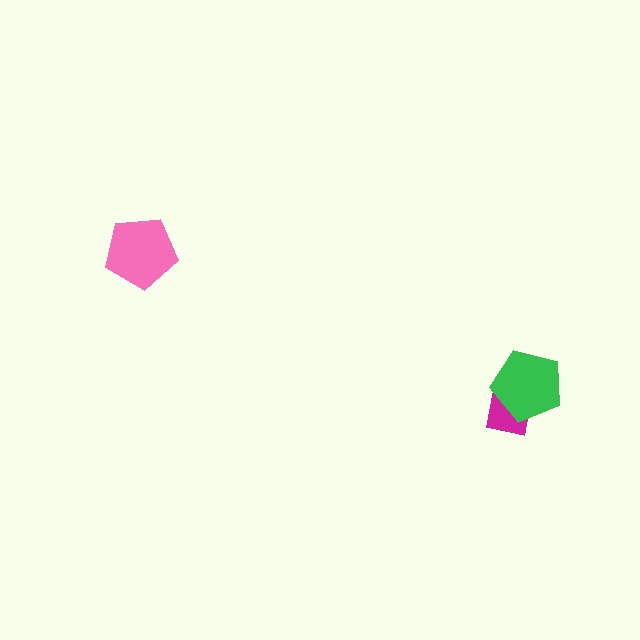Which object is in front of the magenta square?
The green pentagon is in front of the magenta square.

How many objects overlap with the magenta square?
1 object overlaps with the magenta square.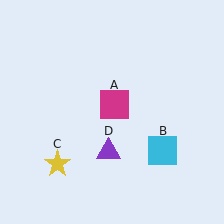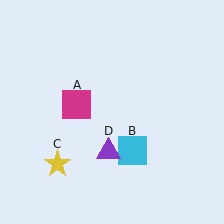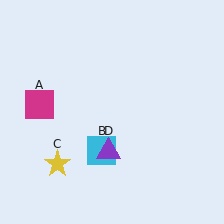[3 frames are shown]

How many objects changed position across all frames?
2 objects changed position: magenta square (object A), cyan square (object B).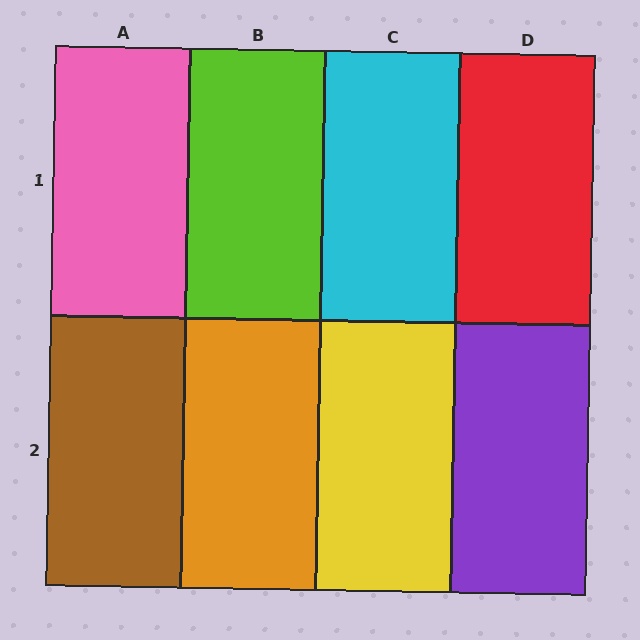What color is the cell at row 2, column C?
Yellow.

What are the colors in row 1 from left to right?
Pink, lime, cyan, red.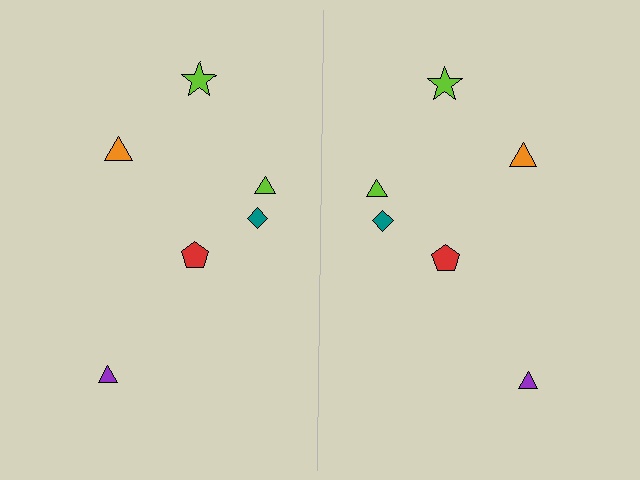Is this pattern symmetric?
Yes, this pattern has bilateral (reflection) symmetry.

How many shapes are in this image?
There are 12 shapes in this image.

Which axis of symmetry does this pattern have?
The pattern has a vertical axis of symmetry running through the center of the image.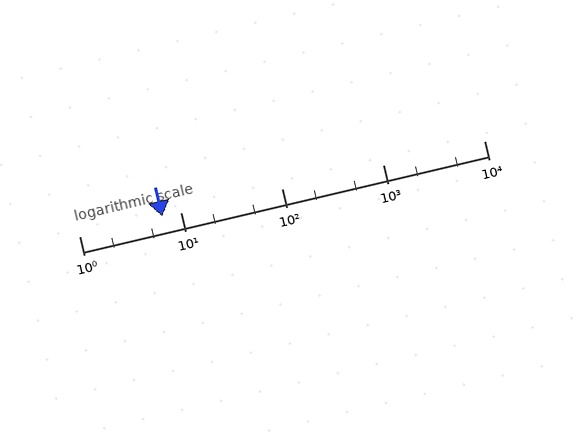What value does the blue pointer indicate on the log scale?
The pointer indicates approximately 6.7.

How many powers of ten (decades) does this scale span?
The scale spans 4 decades, from 1 to 10000.